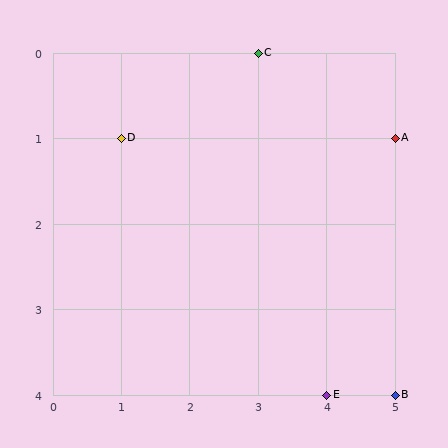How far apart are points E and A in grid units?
Points E and A are 1 column and 3 rows apart (about 3.2 grid units diagonally).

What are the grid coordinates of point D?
Point D is at grid coordinates (1, 1).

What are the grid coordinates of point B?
Point B is at grid coordinates (5, 4).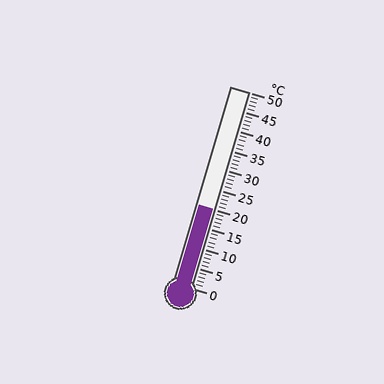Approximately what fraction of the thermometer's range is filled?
The thermometer is filled to approximately 40% of its range.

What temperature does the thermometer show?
The thermometer shows approximately 20°C.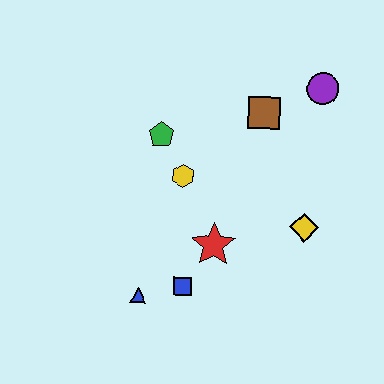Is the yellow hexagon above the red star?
Yes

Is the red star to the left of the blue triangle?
No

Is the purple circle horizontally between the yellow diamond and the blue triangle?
No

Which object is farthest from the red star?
The purple circle is farthest from the red star.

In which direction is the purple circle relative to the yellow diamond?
The purple circle is above the yellow diamond.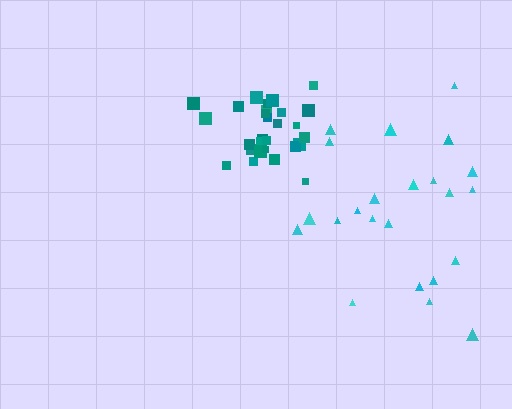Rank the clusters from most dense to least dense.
teal, cyan.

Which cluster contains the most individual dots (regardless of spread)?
Teal (29).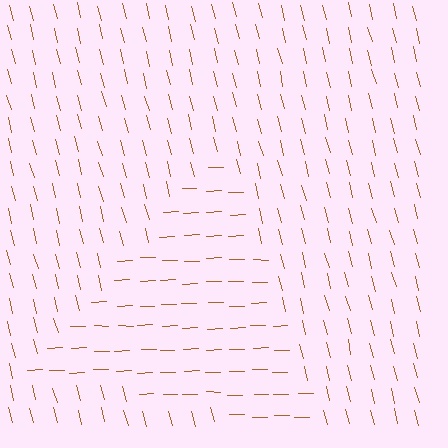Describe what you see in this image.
The image is filled with small brown line segments. A triangle region in the image has lines oriented differently from the surrounding lines, creating a visible texture boundary.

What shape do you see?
I see a triangle.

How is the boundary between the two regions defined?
The boundary is defined purely by a change in line orientation (approximately 77 degrees difference). All lines are the same color and thickness.